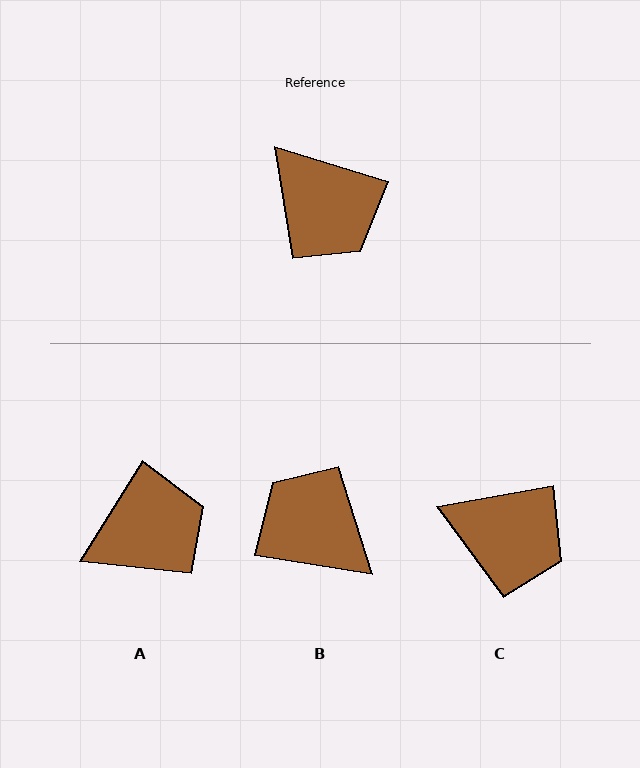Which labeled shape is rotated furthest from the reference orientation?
B, about 172 degrees away.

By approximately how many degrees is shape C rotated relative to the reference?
Approximately 27 degrees counter-clockwise.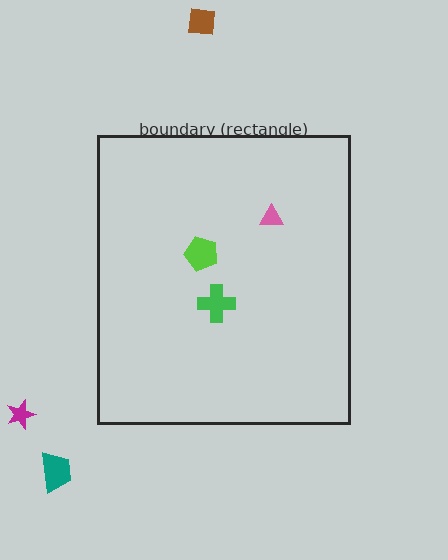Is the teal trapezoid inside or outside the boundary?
Outside.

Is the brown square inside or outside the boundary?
Outside.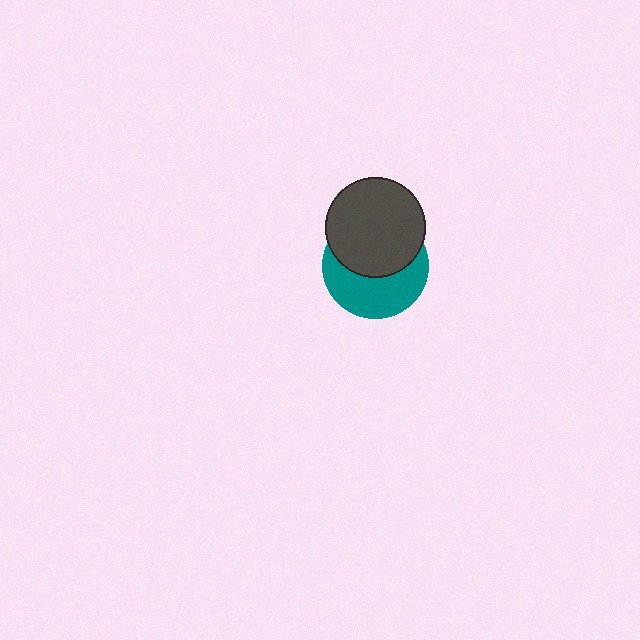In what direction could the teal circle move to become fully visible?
The teal circle could move down. That would shift it out from behind the dark gray circle entirely.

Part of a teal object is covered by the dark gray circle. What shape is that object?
It is a circle.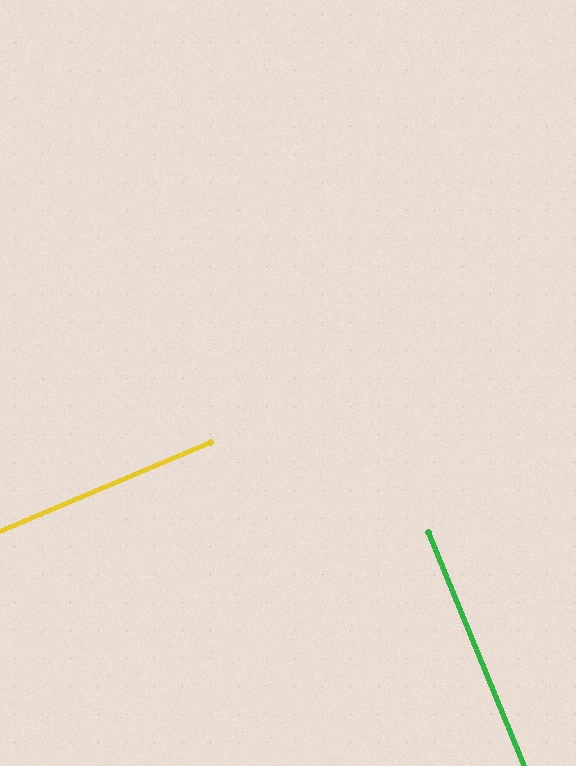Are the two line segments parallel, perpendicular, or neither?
Perpendicular — they meet at approximately 90°.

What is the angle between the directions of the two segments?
Approximately 90 degrees.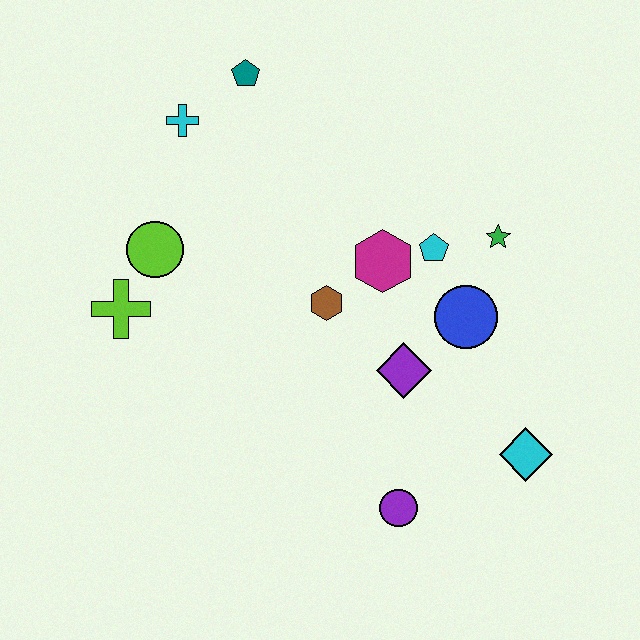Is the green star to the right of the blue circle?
Yes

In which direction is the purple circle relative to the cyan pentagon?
The purple circle is below the cyan pentagon.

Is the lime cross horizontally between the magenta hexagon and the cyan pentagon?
No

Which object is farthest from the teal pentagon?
The cyan diamond is farthest from the teal pentagon.